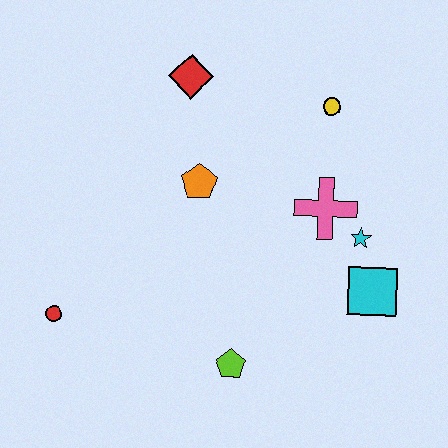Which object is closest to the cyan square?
The cyan star is closest to the cyan square.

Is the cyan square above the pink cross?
No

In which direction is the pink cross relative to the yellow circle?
The pink cross is below the yellow circle.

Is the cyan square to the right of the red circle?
Yes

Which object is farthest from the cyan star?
The red circle is farthest from the cyan star.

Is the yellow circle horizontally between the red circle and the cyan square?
Yes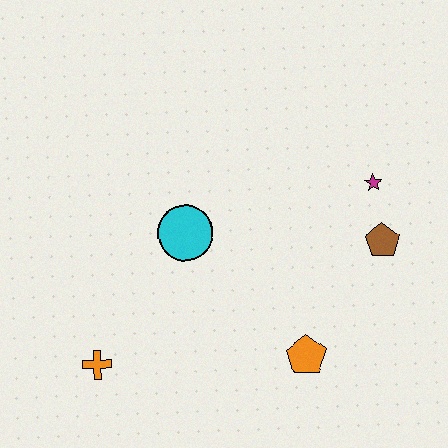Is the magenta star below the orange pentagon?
No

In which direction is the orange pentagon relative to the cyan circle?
The orange pentagon is below the cyan circle.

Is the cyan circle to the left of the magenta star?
Yes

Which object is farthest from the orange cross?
The magenta star is farthest from the orange cross.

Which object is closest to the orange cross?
The cyan circle is closest to the orange cross.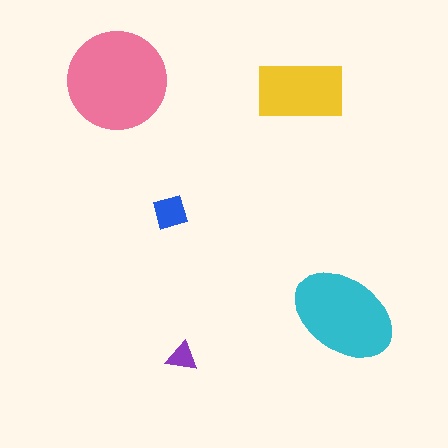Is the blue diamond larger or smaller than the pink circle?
Smaller.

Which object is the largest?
The pink circle.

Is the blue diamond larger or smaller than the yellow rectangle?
Smaller.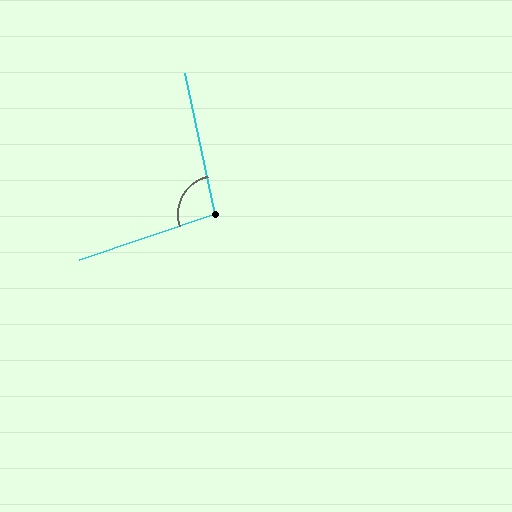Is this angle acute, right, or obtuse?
It is obtuse.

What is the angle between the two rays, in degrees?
Approximately 97 degrees.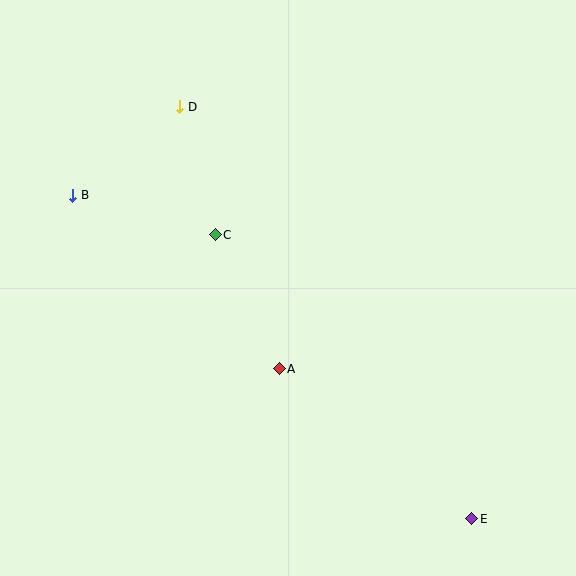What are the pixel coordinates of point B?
Point B is at (73, 195).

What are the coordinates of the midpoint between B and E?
The midpoint between B and E is at (272, 357).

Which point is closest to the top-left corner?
Point B is closest to the top-left corner.